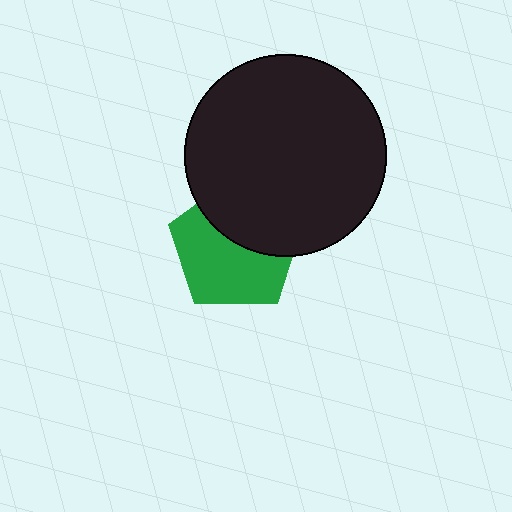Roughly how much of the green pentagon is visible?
About half of it is visible (roughly 59%).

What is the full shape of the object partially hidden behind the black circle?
The partially hidden object is a green pentagon.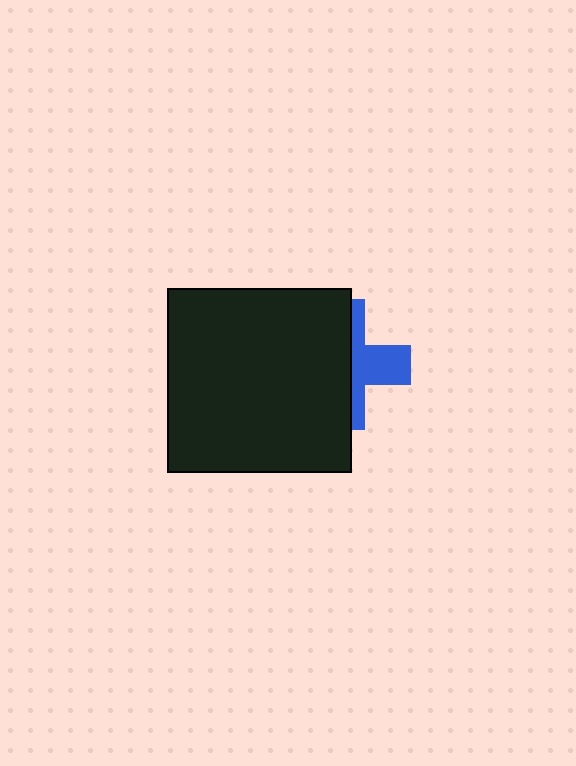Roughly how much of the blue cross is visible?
A small part of it is visible (roughly 41%).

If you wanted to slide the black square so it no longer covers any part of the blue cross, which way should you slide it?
Slide it left — that is the most direct way to separate the two shapes.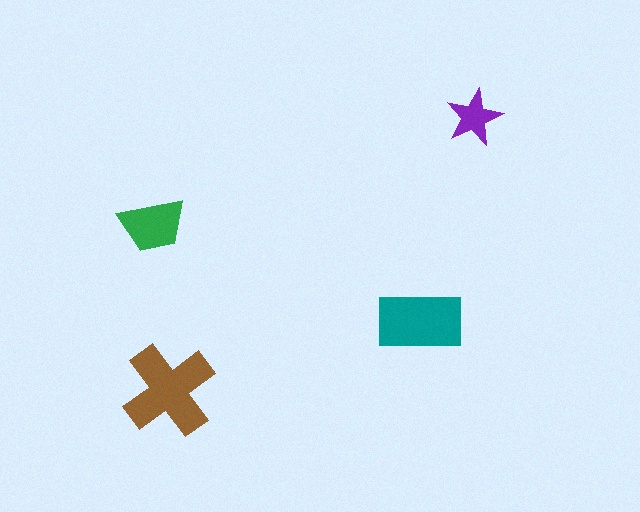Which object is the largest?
The brown cross.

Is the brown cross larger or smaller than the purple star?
Larger.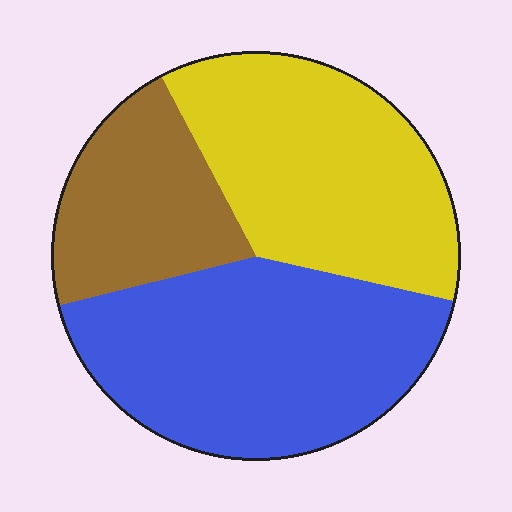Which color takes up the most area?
Blue, at roughly 40%.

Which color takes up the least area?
Brown, at roughly 20%.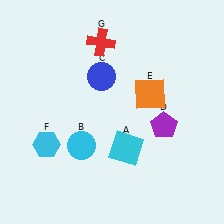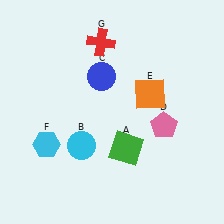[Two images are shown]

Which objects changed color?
A changed from cyan to green. D changed from purple to pink.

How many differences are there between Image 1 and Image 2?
There are 2 differences between the two images.